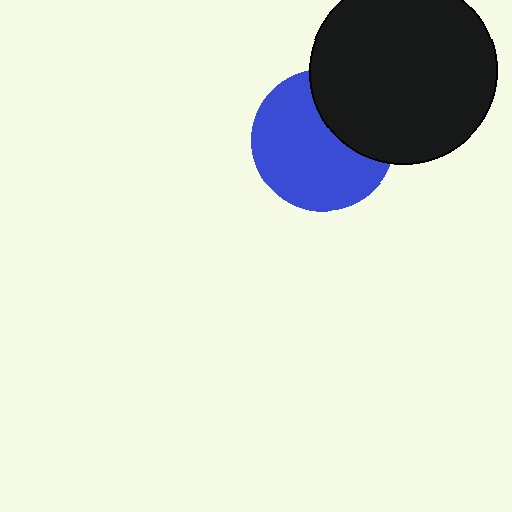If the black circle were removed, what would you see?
You would see the complete blue circle.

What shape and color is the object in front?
The object in front is a black circle.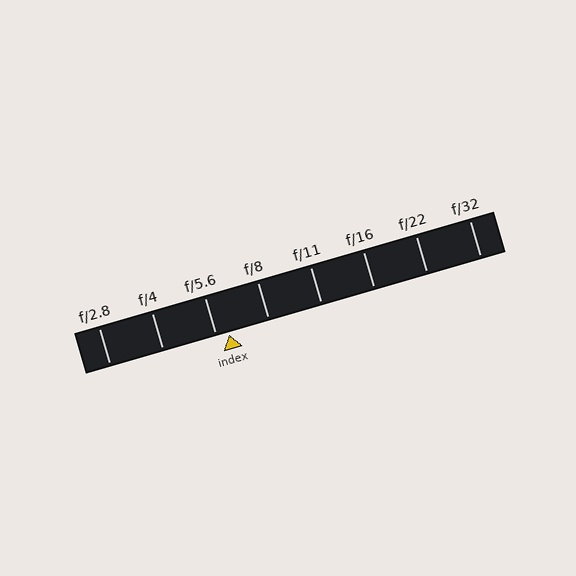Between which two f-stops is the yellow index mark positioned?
The index mark is between f/5.6 and f/8.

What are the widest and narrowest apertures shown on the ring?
The widest aperture shown is f/2.8 and the narrowest is f/32.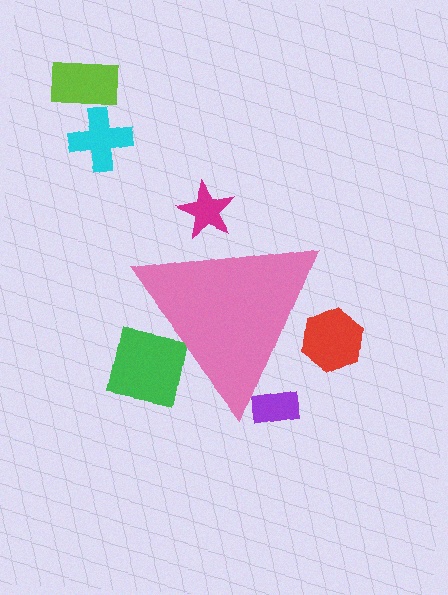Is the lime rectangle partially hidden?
No, the lime rectangle is fully visible.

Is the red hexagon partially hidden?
Yes, the red hexagon is partially hidden behind the pink triangle.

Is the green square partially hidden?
Yes, the green square is partially hidden behind the pink triangle.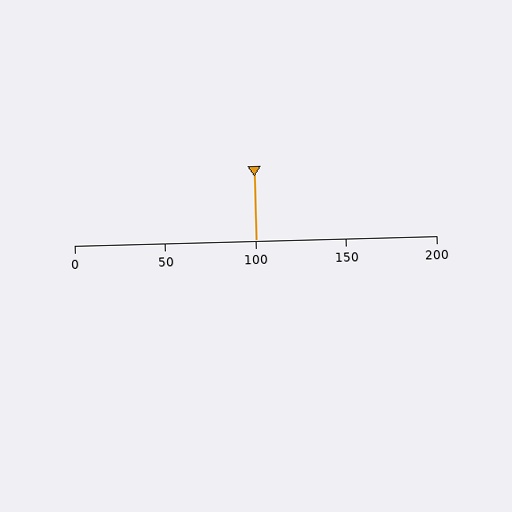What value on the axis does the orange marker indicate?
The marker indicates approximately 100.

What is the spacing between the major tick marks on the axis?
The major ticks are spaced 50 apart.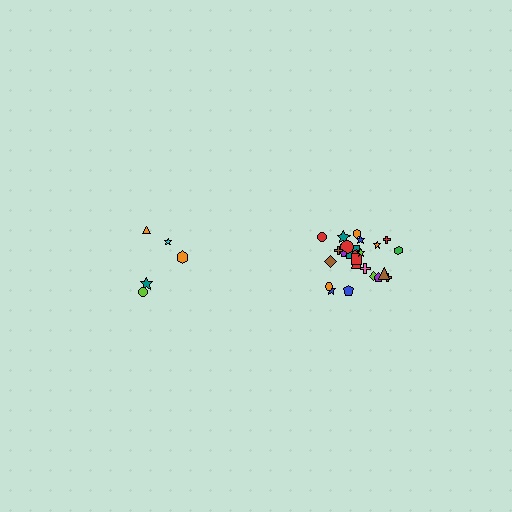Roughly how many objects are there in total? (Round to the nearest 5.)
Roughly 30 objects in total.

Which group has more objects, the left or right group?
The right group.